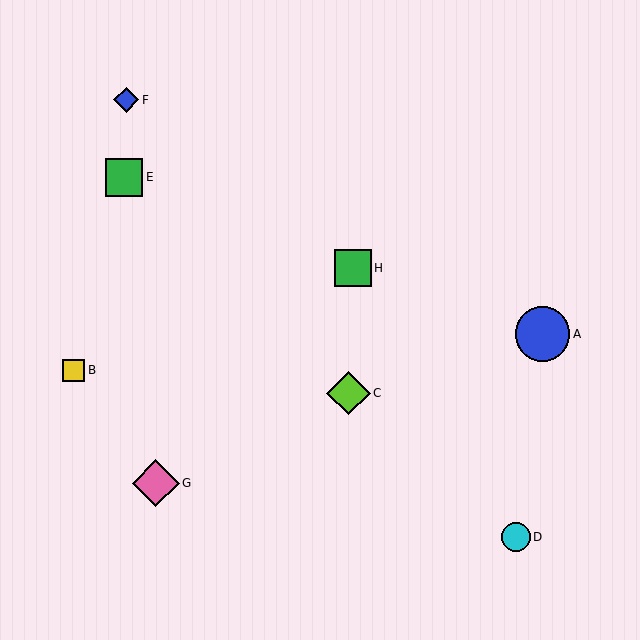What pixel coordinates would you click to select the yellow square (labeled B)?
Click at (74, 370) to select the yellow square B.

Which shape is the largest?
The blue circle (labeled A) is the largest.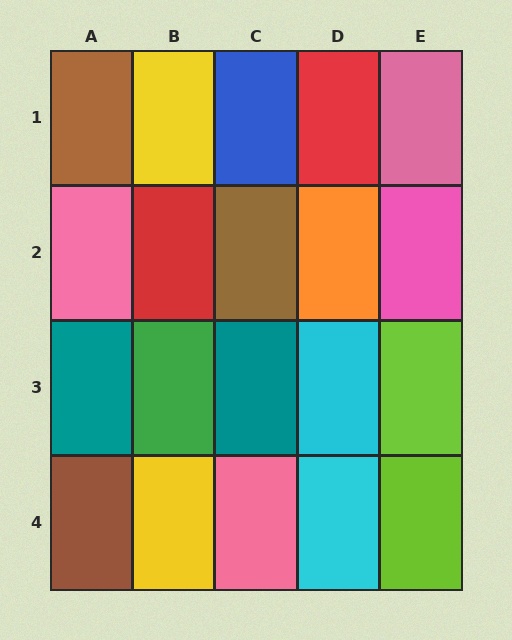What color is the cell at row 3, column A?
Teal.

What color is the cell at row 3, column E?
Lime.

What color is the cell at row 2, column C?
Brown.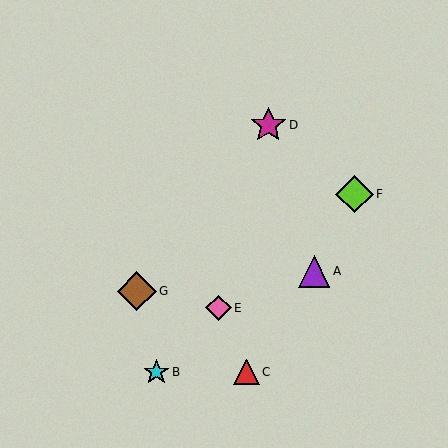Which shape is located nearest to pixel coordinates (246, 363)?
The red triangle (labeled C) at (246, 372) is nearest to that location.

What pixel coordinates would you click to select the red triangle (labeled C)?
Click at (246, 372) to select the red triangle C.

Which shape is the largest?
The brown diamond (labeled G) is the largest.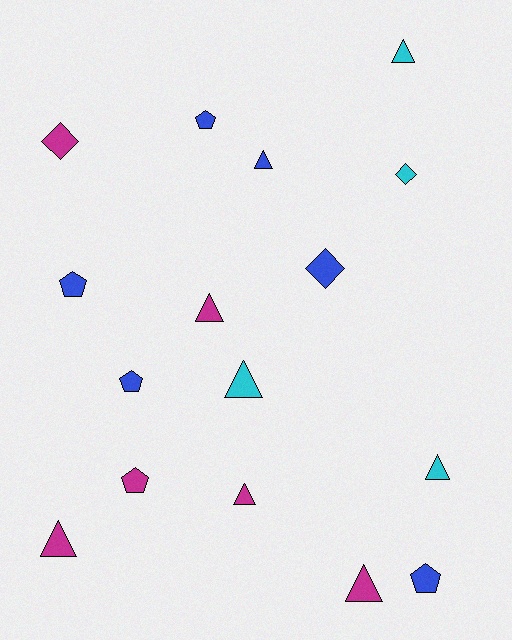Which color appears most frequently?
Magenta, with 6 objects.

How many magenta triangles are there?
There are 4 magenta triangles.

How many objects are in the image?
There are 16 objects.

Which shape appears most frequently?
Triangle, with 8 objects.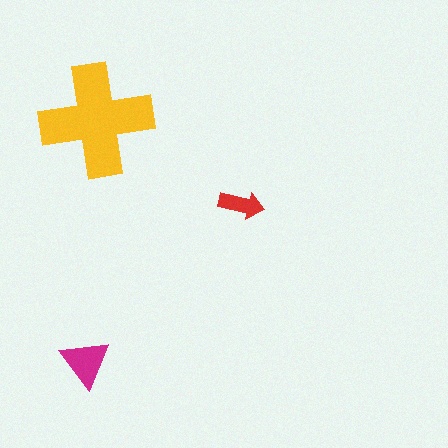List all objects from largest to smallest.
The yellow cross, the magenta triangle, the red arrow.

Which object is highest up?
The yellow cross is topmost.